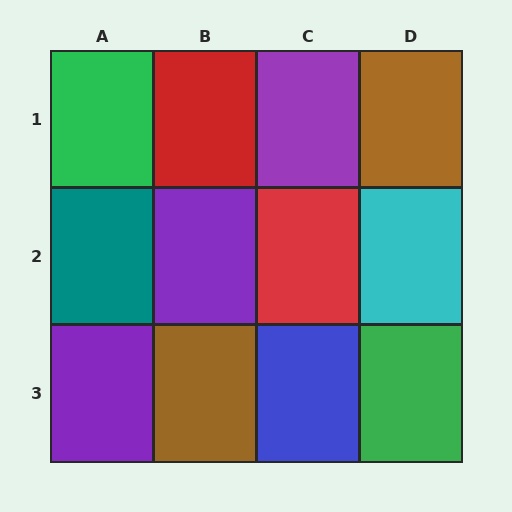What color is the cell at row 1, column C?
Purple.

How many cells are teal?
1 cell is teal.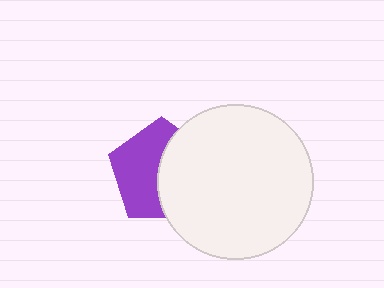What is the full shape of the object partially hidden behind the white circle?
The partially hidden object is a purple pentagon.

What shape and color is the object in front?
The object in front is a white circle.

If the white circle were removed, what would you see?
You would see the complete purple pentagon.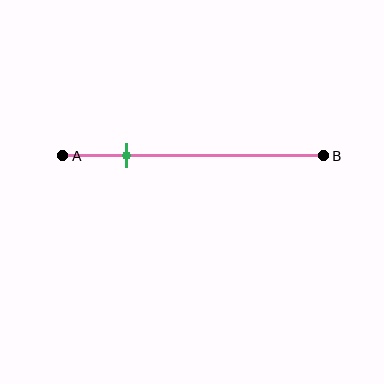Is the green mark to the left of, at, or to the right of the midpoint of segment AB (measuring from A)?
The green mark is to the left of the midpoint of segment AB.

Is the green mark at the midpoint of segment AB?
No, the mark is at about 25% from A, not at the 50% midpoint.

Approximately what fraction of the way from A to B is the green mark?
The green mark is approximately 25% of the way from A to B.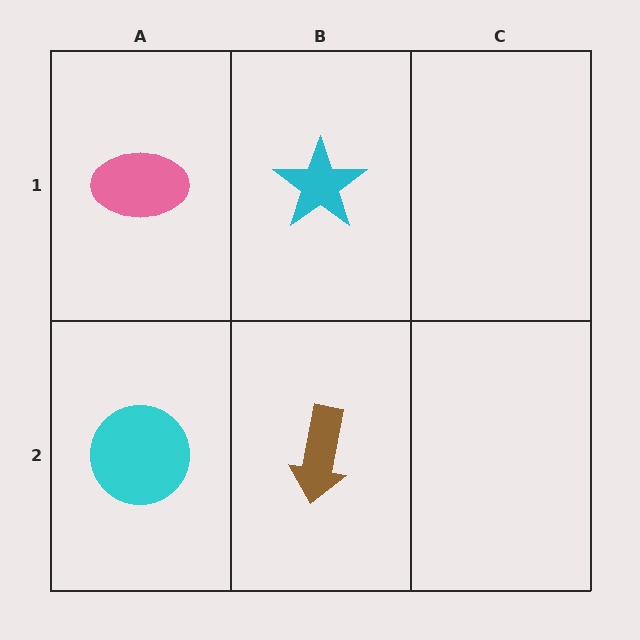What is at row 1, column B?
A cyan star.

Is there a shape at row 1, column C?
No, that cell is empty.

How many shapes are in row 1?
2 shapes.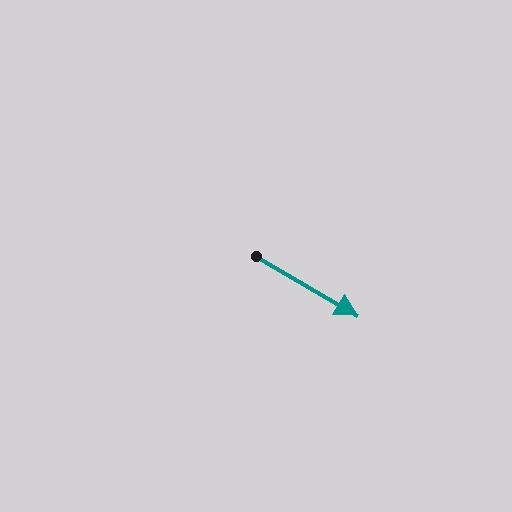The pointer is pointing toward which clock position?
Roughly 4 o'clock.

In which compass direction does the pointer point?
Southeast.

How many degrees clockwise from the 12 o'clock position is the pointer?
Approximately 120 degrees.